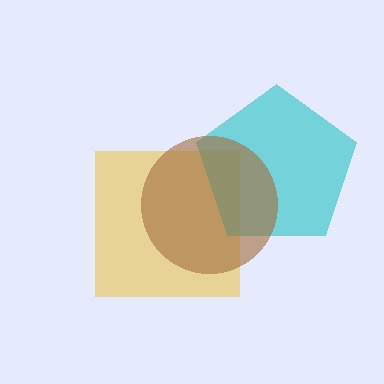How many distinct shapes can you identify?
There are 3 distinct shapes: a yellow square, a cyan pentagon, a brown circle.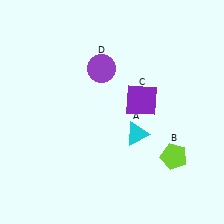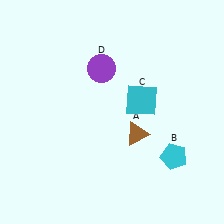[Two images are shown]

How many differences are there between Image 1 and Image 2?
There are 3 differences between the two images.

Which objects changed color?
A changed from cyan to brown. B changed from lime to cyan. C changed from purple to cyan.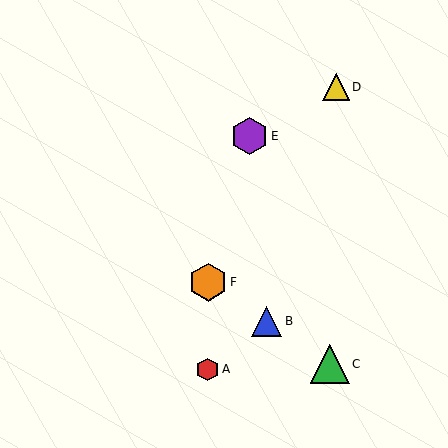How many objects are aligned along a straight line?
3 objects (B, C, F) are aligned along a straight line.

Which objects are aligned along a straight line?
Objects B, C, F are aligned along a straight line.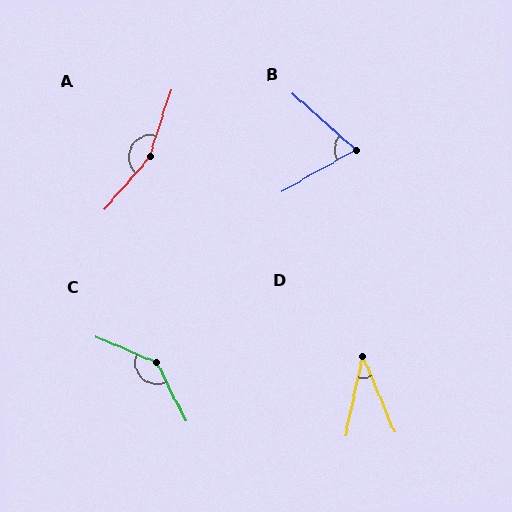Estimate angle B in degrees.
Approximately 71 degrees.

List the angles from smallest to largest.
D (35°), B (71°), C (140°), A (156°).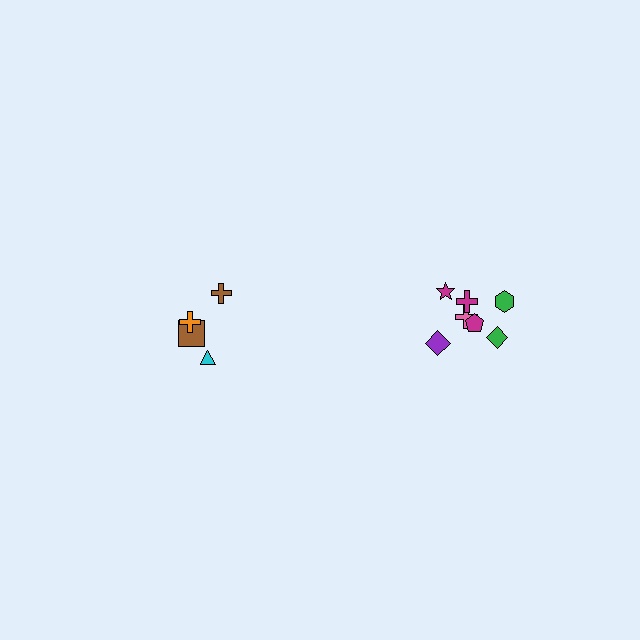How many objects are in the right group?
There are 7 objects.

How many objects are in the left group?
There are 4 objects.